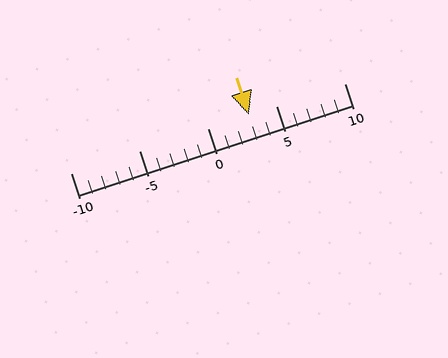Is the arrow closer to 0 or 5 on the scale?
The arrow is closer to 5.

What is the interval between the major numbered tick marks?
The major tick marks are spaced 5 units apart.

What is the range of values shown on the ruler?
The ruler shows values from -10 to 10.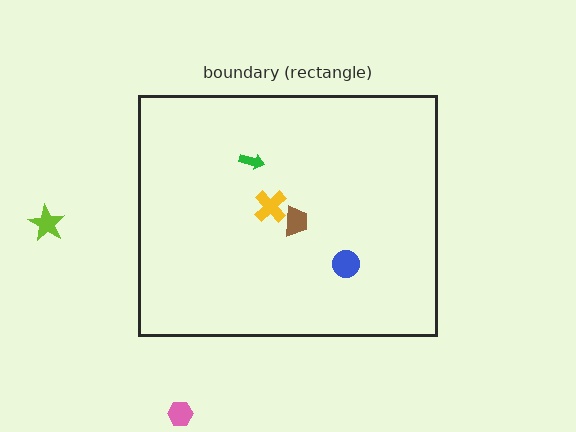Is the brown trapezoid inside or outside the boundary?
Inside.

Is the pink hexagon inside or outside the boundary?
Outside.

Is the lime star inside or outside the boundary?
Outside.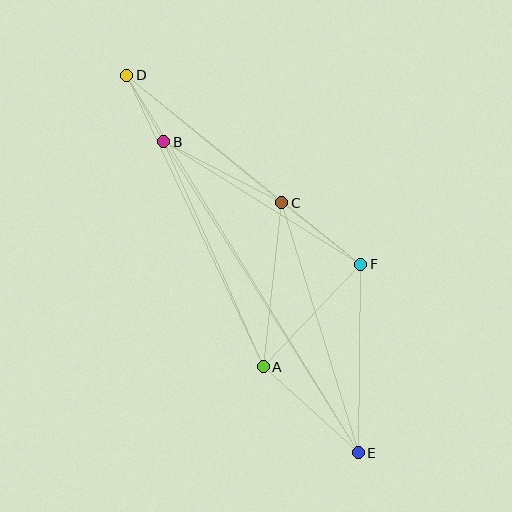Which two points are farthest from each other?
Points D and E are farthest from each other.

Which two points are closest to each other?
Points B and D are closest to each other.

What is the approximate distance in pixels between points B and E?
The distance between B and E is approximately 367 pixels.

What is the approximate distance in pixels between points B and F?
The distance between B and F is approximately 232 pixels.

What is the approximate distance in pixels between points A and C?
The distance between A and C is approximately 165 pixels.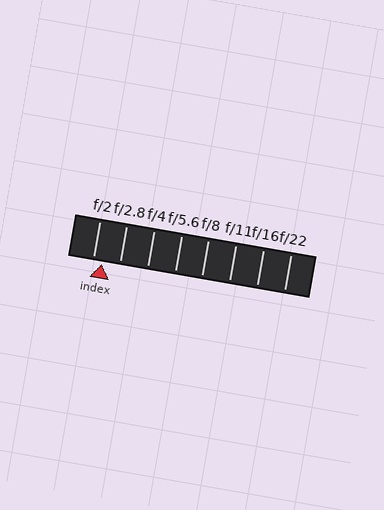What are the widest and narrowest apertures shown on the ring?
The widest aperture shown is f/2 and the narrowest is f/22.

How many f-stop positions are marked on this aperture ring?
There are 8 f-stop positions marked.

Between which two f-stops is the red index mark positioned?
The index mark is between f/2 and f/2.8.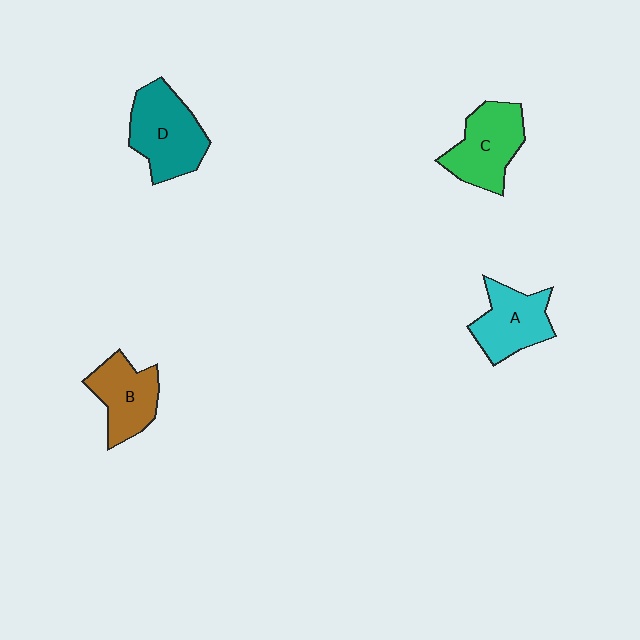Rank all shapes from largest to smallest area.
From largest to smallest: D (teal), C (green), A (cyan), B (brown).